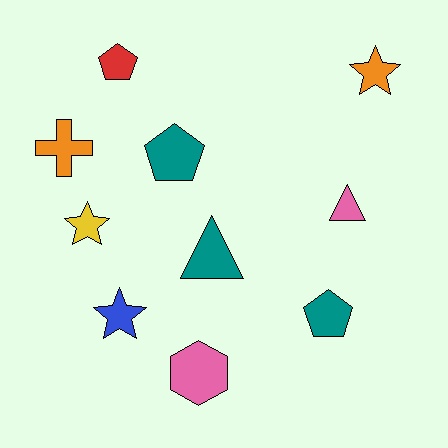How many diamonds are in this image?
There are no diamonds.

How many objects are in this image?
There are 10 objects.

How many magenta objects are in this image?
There are no magenta objects.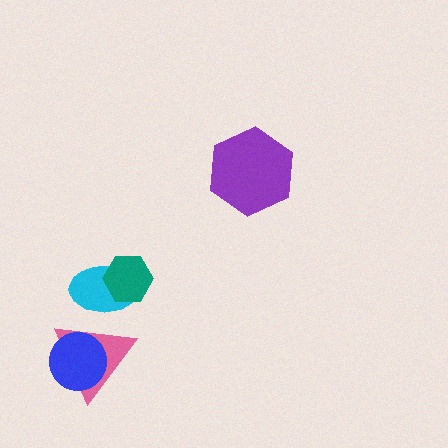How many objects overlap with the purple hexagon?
0 objects overlap with the purple hexagon.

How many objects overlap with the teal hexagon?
1 object overlaps with the teal hexagon.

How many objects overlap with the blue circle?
1 object overlaps with the blue circle.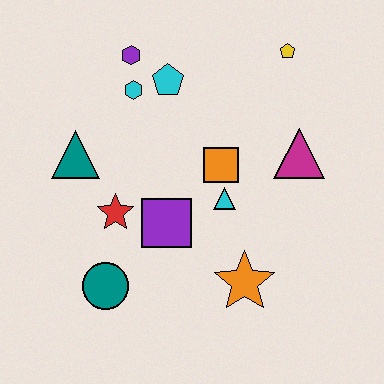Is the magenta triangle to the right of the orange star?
Yes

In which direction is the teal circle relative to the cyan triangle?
The teal circle is to the left of the cyan triangle.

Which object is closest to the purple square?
The red star is closest to the purple square.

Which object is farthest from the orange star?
The purple hexagon is farthest from the orange star.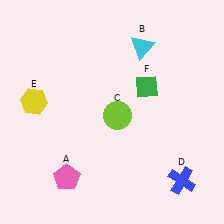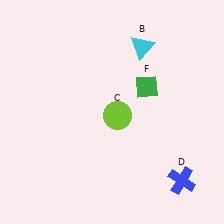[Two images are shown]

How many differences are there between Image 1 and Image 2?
There are 2 differences between the two images.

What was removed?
The pink pentagon (A), the yellow hexagon (E) were removed in Image 2.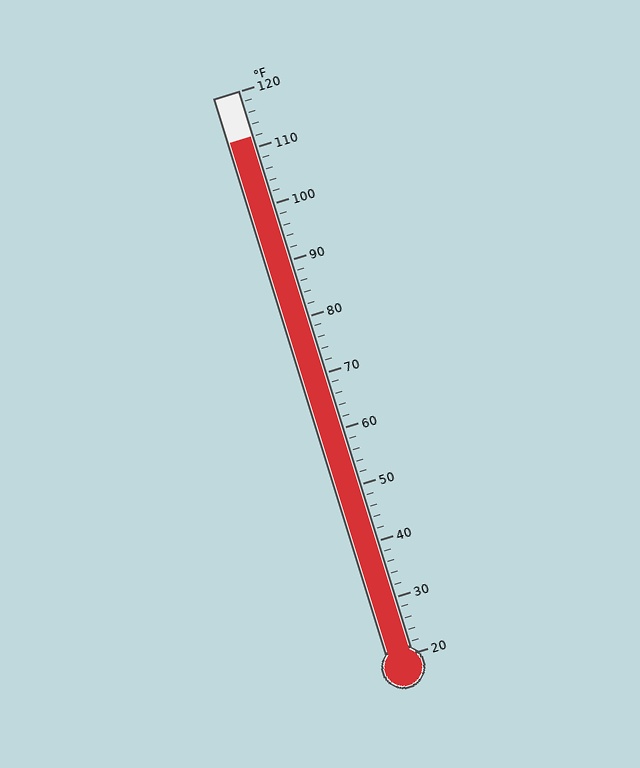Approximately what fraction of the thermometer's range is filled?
The thermometer is filled to approximately 90% of its range.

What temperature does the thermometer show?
The thermometer shows approximately 112°F.